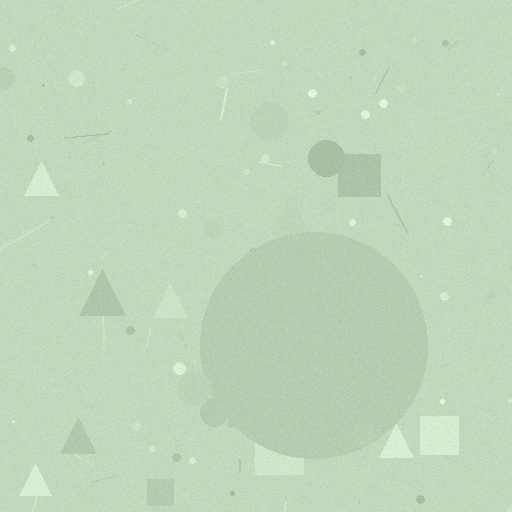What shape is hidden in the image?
A circle is hidden in the image.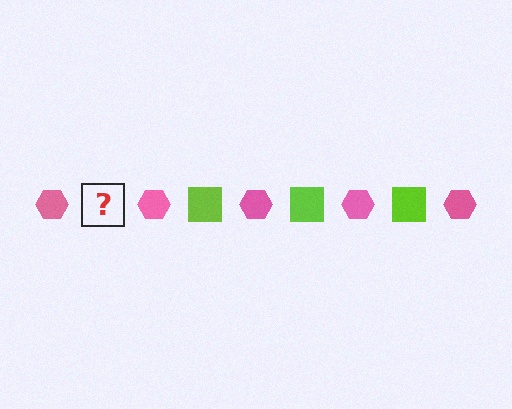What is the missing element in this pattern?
The missing element is a lime square.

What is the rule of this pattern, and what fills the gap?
The rule is that the pattern alternates between pink hexagon and lime square. The gap should be filled with a lime square.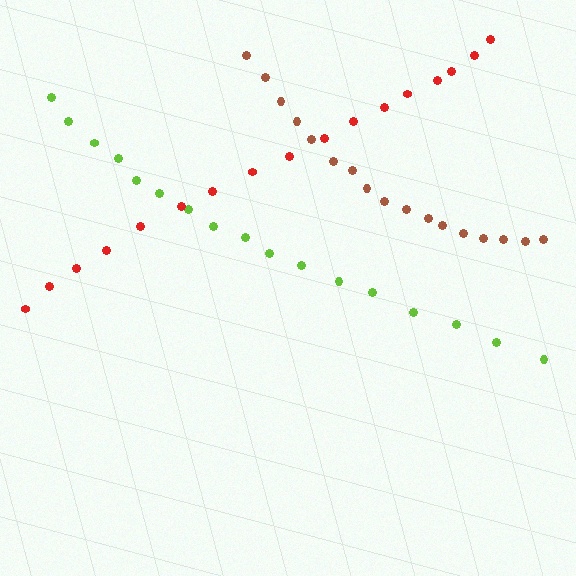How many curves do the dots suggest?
There are 3 distinct paths.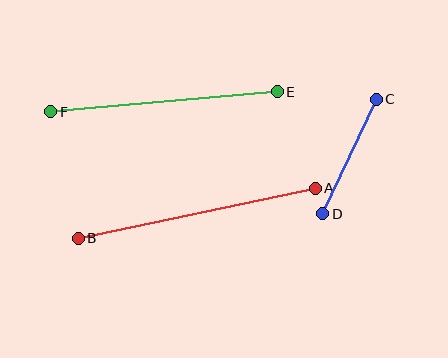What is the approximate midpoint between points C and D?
The midpoint is at approximately (350, 157) pixels.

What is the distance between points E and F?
The distance is approximately 227 pixels.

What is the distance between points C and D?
The distance is approximately 126 pixels.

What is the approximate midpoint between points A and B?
The midpoint is at approximately (197, 213) pixels.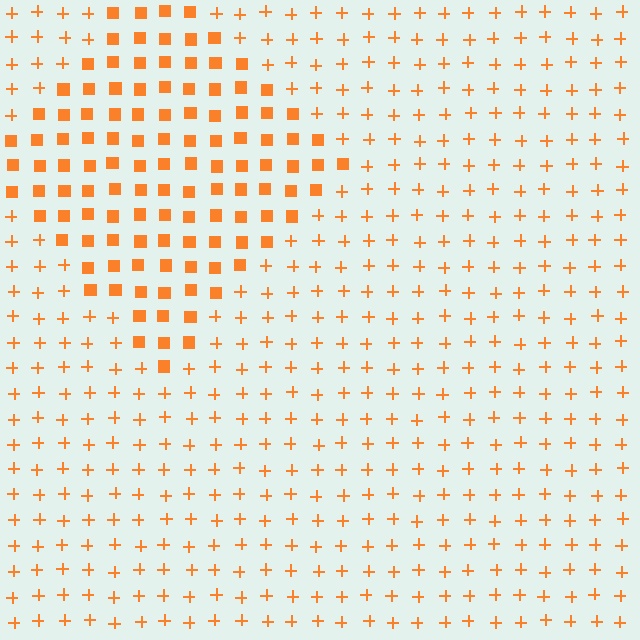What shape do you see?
I see a diamond.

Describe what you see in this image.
The image is filled with small orange elements arranged in a uniform grid. A diamond-shaped region contains squares, while the surrounding area contains plus signs. The boundary is defined purely by the change in element shape.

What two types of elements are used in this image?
The image uses squares inside the diamond region and plus signs outside it.